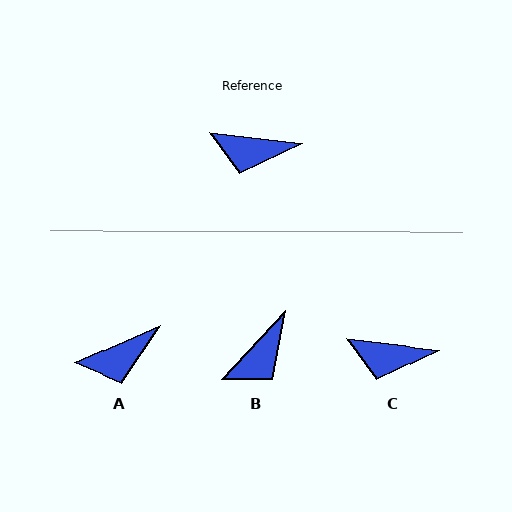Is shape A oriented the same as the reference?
No, it is off by about 31 degrees.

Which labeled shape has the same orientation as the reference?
C.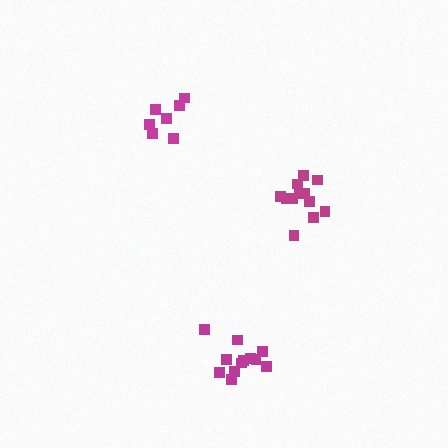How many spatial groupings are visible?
There are 3 spatial groupings.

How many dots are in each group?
Group 1: 12 dots, Group 2: 12 dots, Group 3: 7 dots (31 total).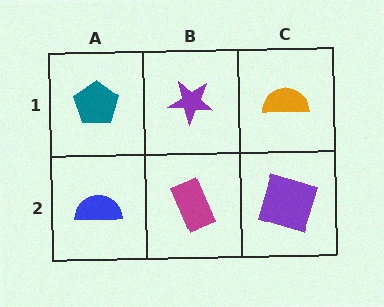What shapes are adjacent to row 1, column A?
A blue semicircle (row 2, column A), a purple star (row 1, column B).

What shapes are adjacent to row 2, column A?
A teal pentagon (row 1, column A), a magenta rectangle (row 2, column B).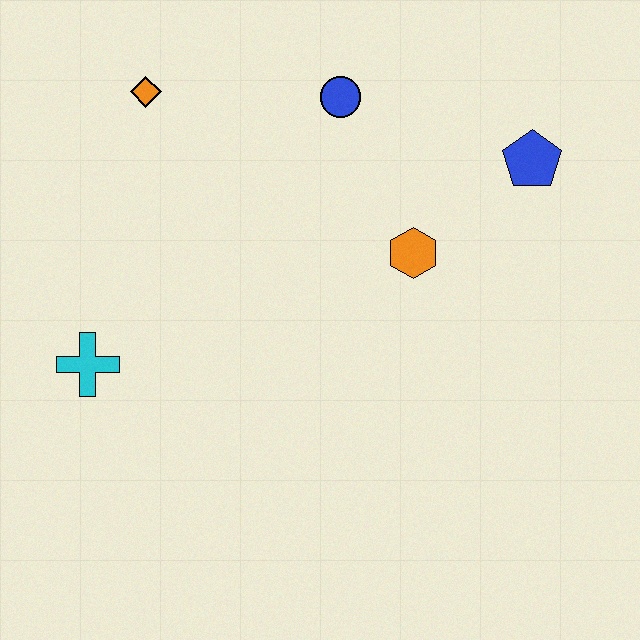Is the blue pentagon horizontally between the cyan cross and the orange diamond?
No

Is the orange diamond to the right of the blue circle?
No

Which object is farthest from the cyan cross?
The blue pentagon is farthest from the cyan cross.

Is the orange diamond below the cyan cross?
No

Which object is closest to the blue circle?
The orange hexagon is closest to the blue circle.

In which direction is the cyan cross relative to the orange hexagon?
The cyan cross is to the left of the orange hexagon.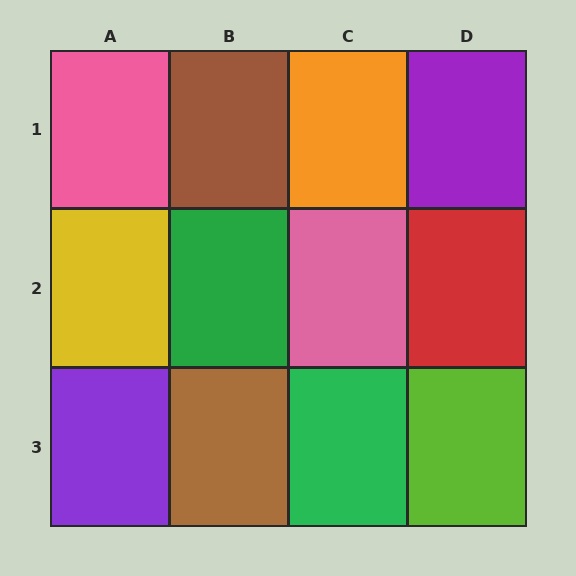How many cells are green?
2 cells are green.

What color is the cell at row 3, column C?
Green.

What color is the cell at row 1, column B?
Brown.